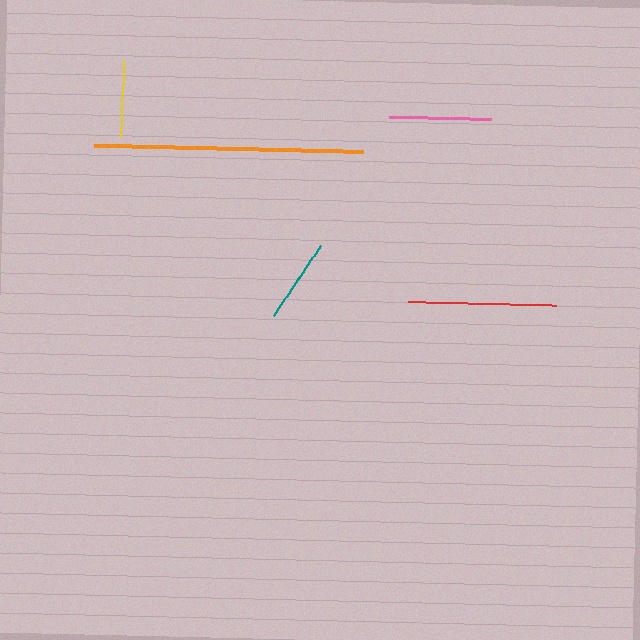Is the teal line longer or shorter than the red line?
The red line is longer than the teal line.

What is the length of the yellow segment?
The yellow segment is approximately 77 pixels long.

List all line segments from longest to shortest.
From longest to shortest: orange, red, pink, teal, yellow.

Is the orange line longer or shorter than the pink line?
The orange line is longer than the pink line.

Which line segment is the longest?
The orange line is the longest at approximately 269 pixels.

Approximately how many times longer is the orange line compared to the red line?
The orange line is approximately 1.8 times the length of the red line.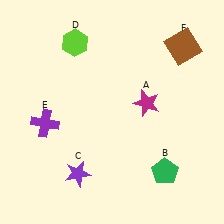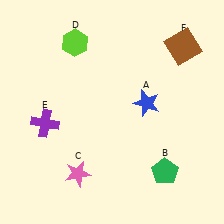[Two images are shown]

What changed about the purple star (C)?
In Image 1, C is purple. In Image 2, it changed to pink.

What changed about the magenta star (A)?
In Image 1, A is magenta. In Image 2, it changed to blue.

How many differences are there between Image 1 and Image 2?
There are 2 differences between the two images.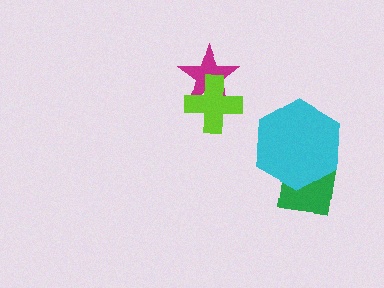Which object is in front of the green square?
The cyan hexagon is in front of the green square.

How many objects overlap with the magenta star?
1 object overlaps with the magenta star.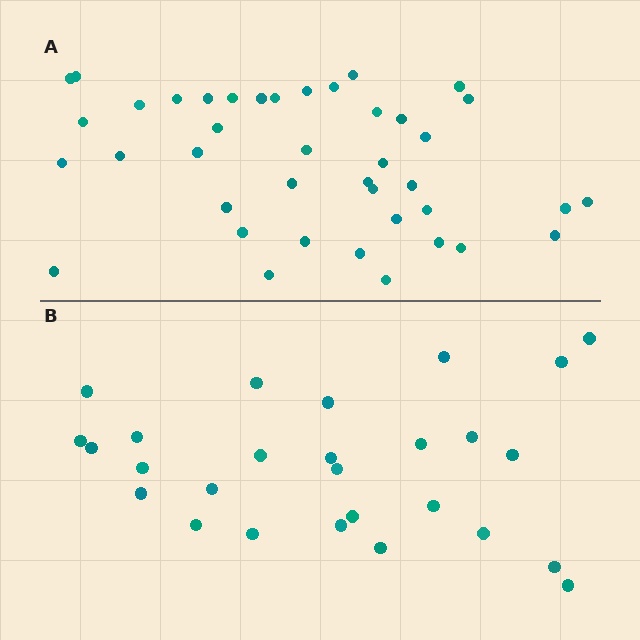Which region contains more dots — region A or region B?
Region A (the top region) has more dots.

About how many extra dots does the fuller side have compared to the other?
Region A has approximately 15 more dots than region B.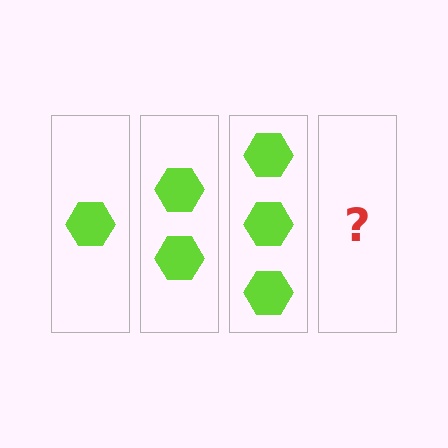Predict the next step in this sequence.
The next step is 4 hexagons.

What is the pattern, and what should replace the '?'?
The pattern is that each step adds one more hexagon. The '?' should be 4 hexagons.